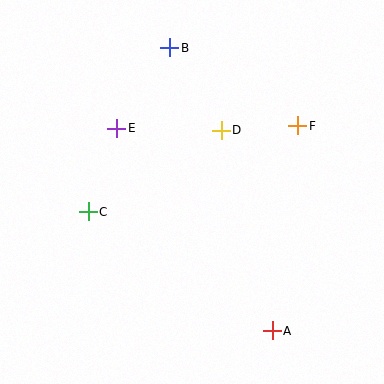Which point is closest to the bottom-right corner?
Point A is closest to the bottom-right corner.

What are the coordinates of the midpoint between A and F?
The midpoint between A and F is at (285, 228).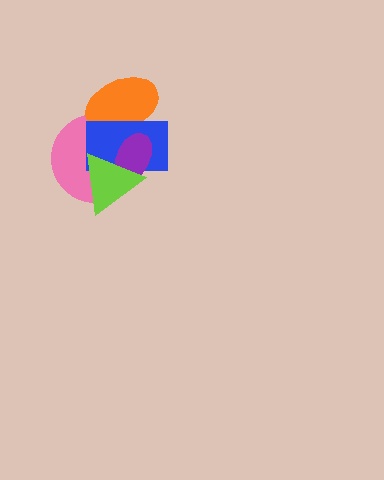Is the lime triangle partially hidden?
No, no other shape covers it.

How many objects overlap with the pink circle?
4 objects overlap with the pink circle.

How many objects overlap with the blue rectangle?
4 objects overlap with the blue rectangle.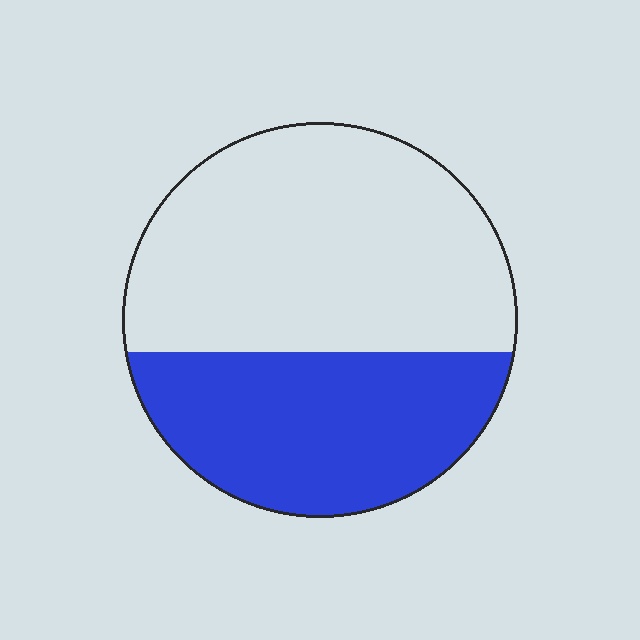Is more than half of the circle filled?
No.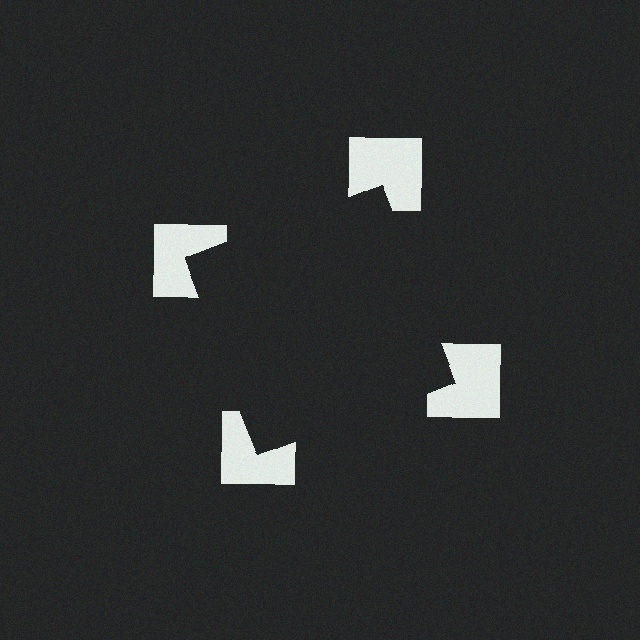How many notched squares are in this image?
There are 4 — one at each vertex of the illusory square.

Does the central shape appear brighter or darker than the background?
It typically appears slightly darker than the background, even though no actual brightness change is drawn.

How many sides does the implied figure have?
4 sides.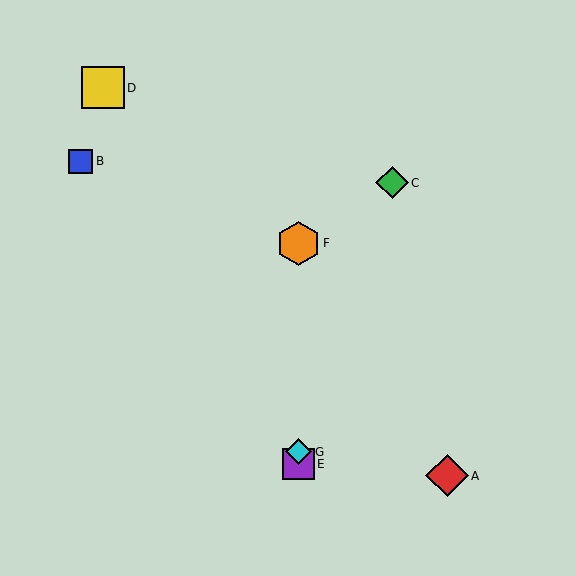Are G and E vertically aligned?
Yes, both are at x≈298.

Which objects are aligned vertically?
Objects E, F, G are aligned vertically.